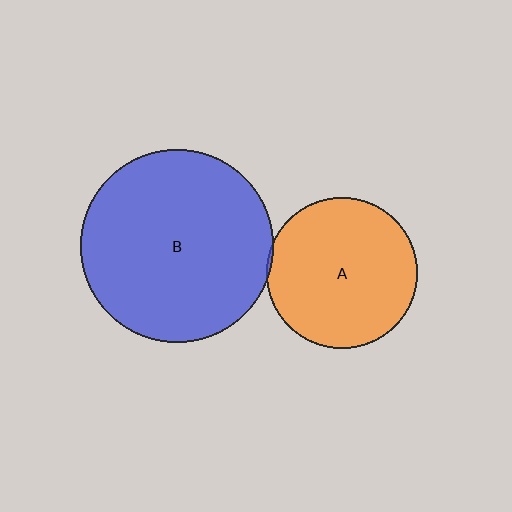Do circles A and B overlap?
Yes.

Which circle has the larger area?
Circle B (blue).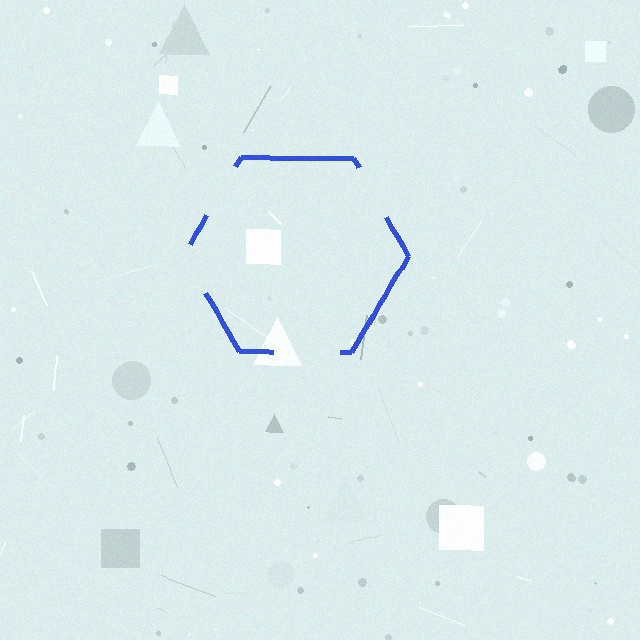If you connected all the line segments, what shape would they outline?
They would outline a hexagon.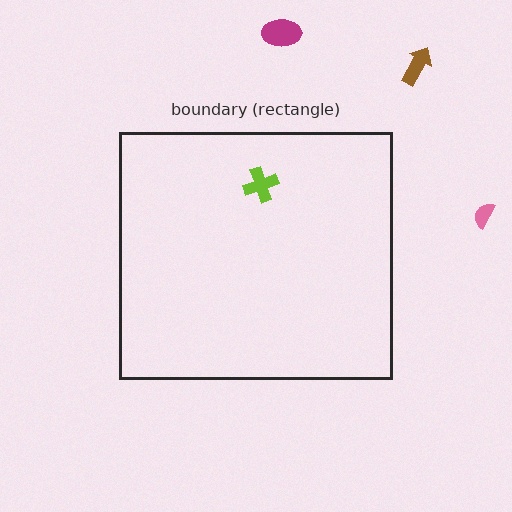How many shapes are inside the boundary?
1 inside, 3 outside.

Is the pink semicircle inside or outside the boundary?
Outside.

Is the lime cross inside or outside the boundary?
Inside.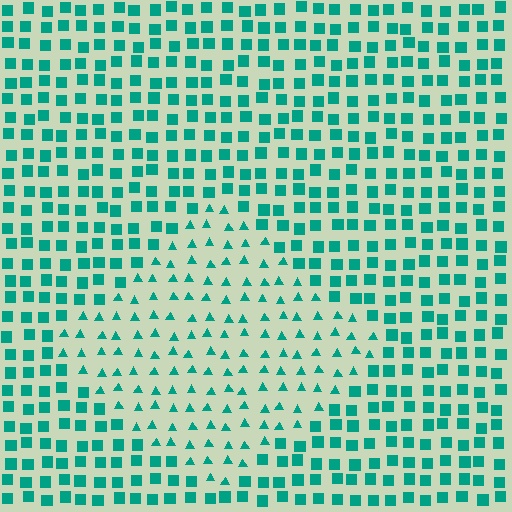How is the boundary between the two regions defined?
The boundary is defined by a change in element shape: triangles inside vs. squares outside. All elements share the same color and spacing.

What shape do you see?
I see a diamond.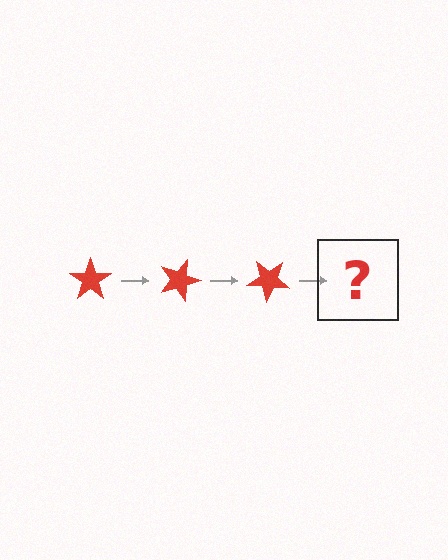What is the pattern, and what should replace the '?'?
The pattern is that the star rotates 20 degrees each step. The '?' should be a red star rotated 60 degrees.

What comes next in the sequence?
The next element should be a red star rotated 60 degrees.